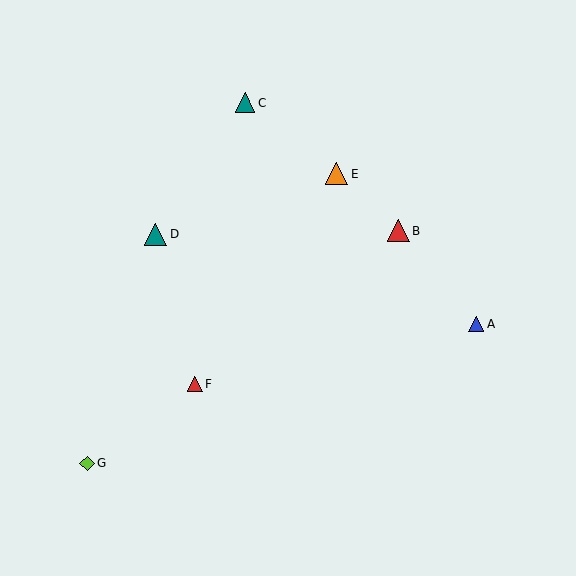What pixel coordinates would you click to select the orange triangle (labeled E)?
Click at (336, 174) to select the orange triangle E.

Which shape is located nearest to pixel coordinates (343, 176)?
The orange triangle (labeled E) at (336, 174) is nearest to that location.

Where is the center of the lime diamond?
The center of the lime diamond is at (87, 463).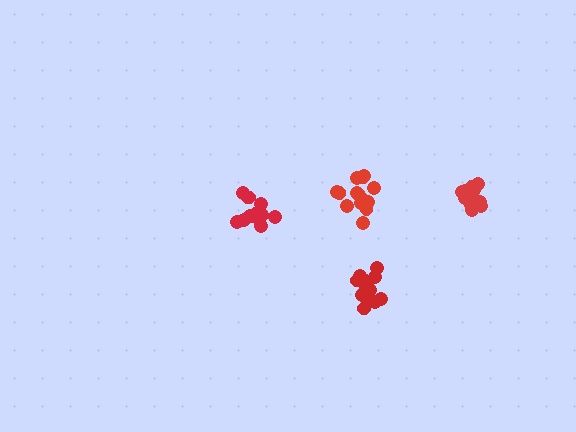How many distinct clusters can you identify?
There are 4 distinct clusters.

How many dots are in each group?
Group 1: 16 dots, Group 2: 12 dots, Group 3: 16 dots, Group 4: 12 dots (56 total).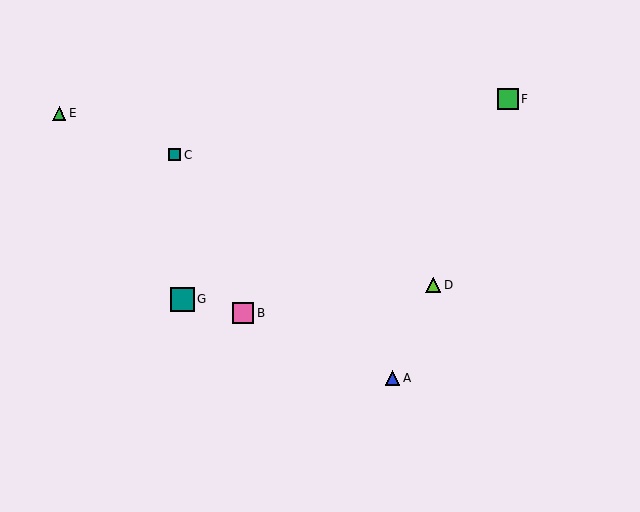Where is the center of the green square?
The center of the green square is at (508, 99).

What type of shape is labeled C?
Shape C is a teal square.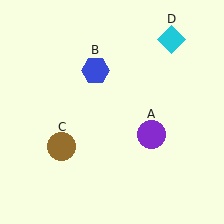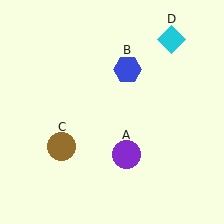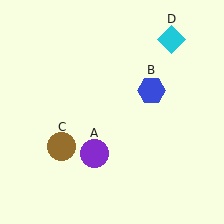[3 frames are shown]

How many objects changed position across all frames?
2 objects changed position: purple circle (object A), blue hexagon (object B).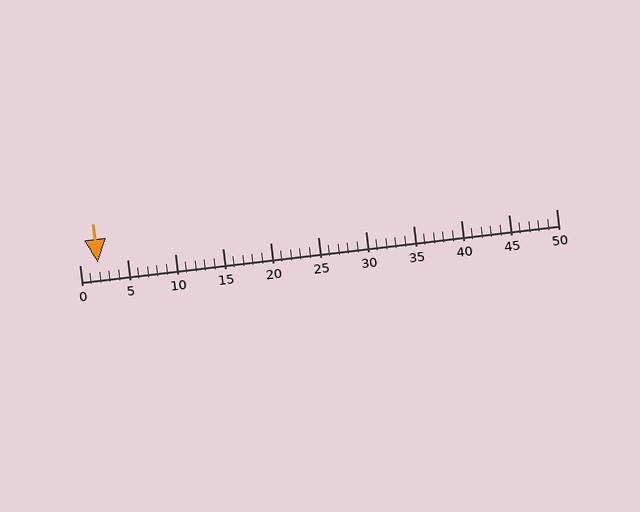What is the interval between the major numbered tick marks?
The major tick marks are spaced 5 units apart.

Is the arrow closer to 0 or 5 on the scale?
The arrow is closer to 0.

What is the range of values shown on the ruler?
The ruler shows values from 0 to 50.